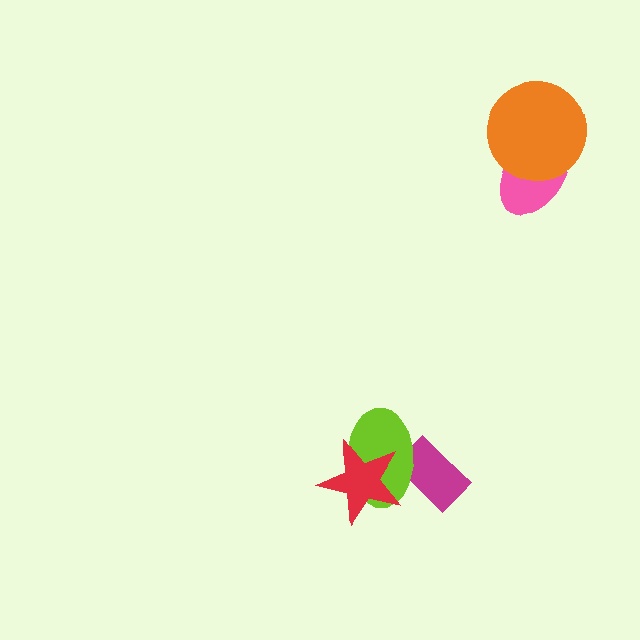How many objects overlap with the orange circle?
1 object overlaps with the orange circle.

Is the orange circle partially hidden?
No, no other shape covers it.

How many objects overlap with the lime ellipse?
2 objects overlap with the lime ellipse.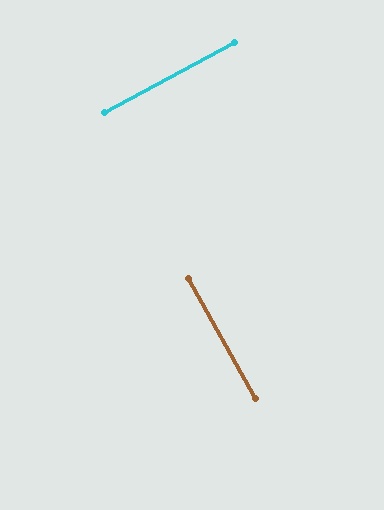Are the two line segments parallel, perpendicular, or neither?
Perpendicular — they meet at approximately 89°.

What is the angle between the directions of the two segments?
Approximately 89 degrees.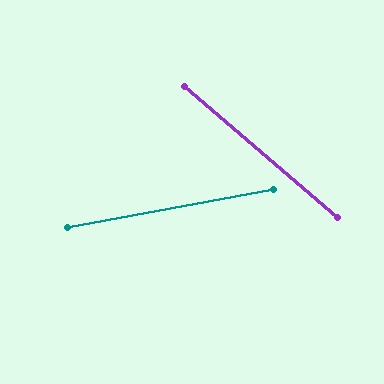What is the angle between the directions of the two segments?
Approximately 51 degrees.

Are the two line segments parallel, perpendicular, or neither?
Neither parallel nor perpendicular — they differ by about 51°.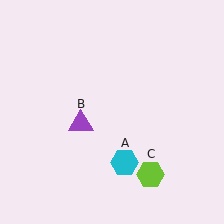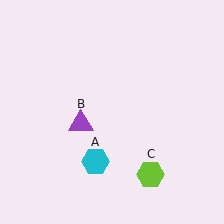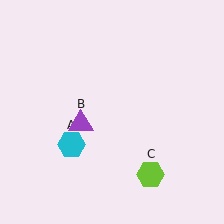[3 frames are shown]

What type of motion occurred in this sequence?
The cyan hexagon (object A) rotated clockwise around the center of the scene.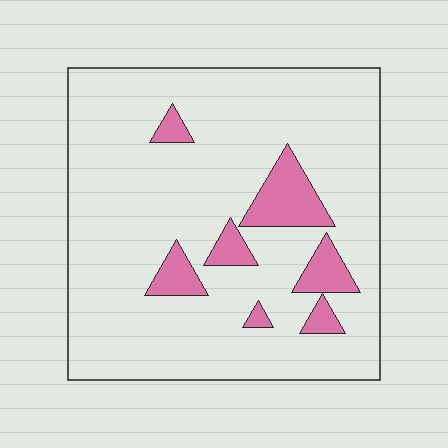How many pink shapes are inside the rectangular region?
7.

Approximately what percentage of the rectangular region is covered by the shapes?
Approximately 10%.